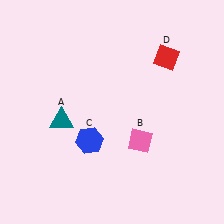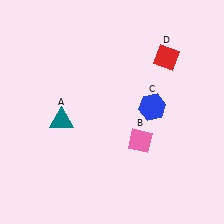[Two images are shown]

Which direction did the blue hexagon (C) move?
The blue hexagon (C) moved right.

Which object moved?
The blue hexagon (C) moved right.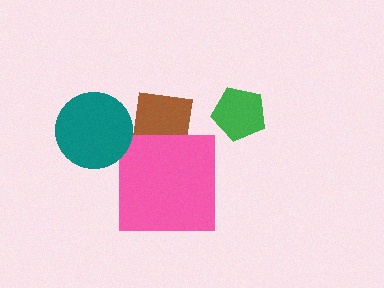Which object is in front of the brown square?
The pink square is in front of the brown square.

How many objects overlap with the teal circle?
0 objects overlap with the teal circle.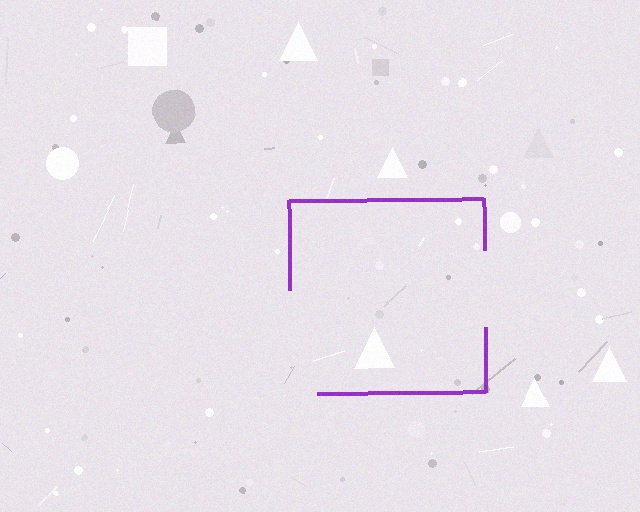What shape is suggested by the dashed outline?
The dashed outline suggests a square.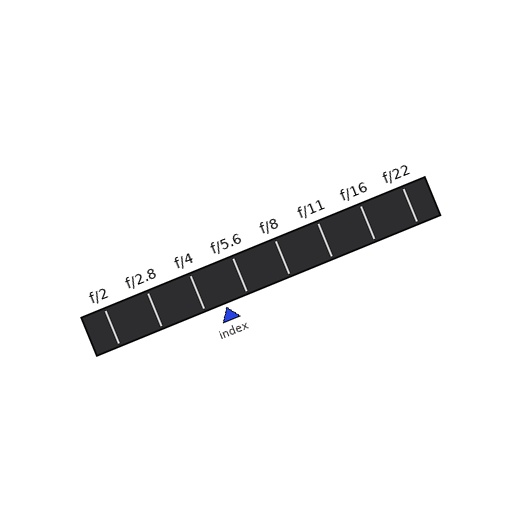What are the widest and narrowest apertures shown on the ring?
The widest aperture shown is f/2 and the narrowest is f/22.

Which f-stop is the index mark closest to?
The index mark is closest to f/4.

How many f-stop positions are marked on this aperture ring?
There are 8 f-stop positions marked.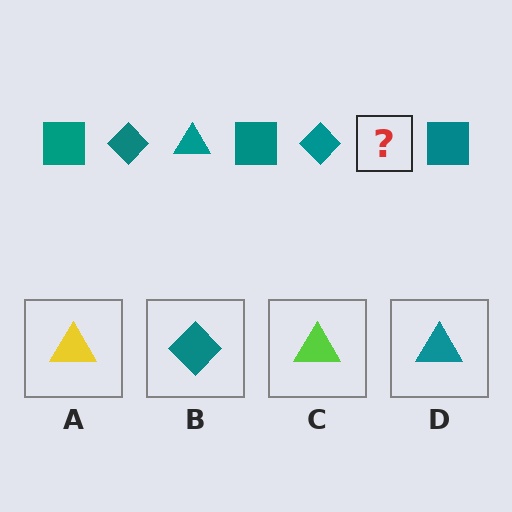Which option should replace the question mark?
Option D.